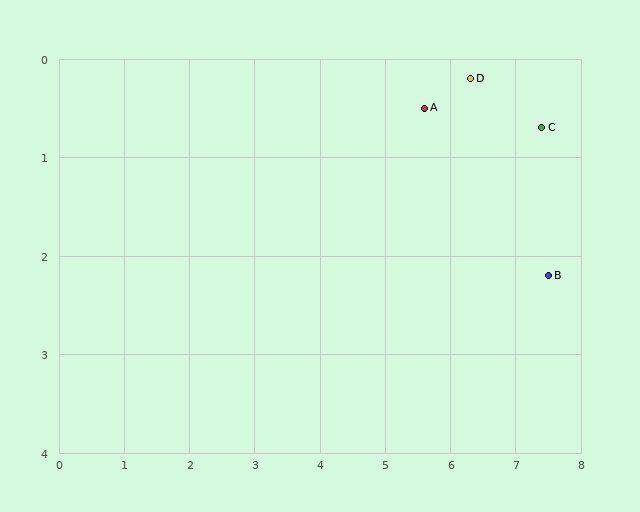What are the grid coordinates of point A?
Point A is at approximately (5.6, 0.5).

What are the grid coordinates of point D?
Point D is at approximately (6.3, 0.2).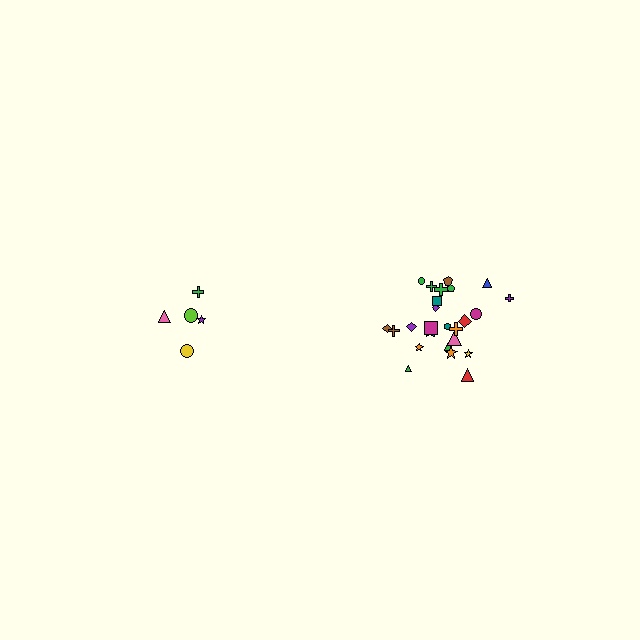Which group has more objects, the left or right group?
The right group.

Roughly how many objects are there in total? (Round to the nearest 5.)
Roughly 30 objects in total.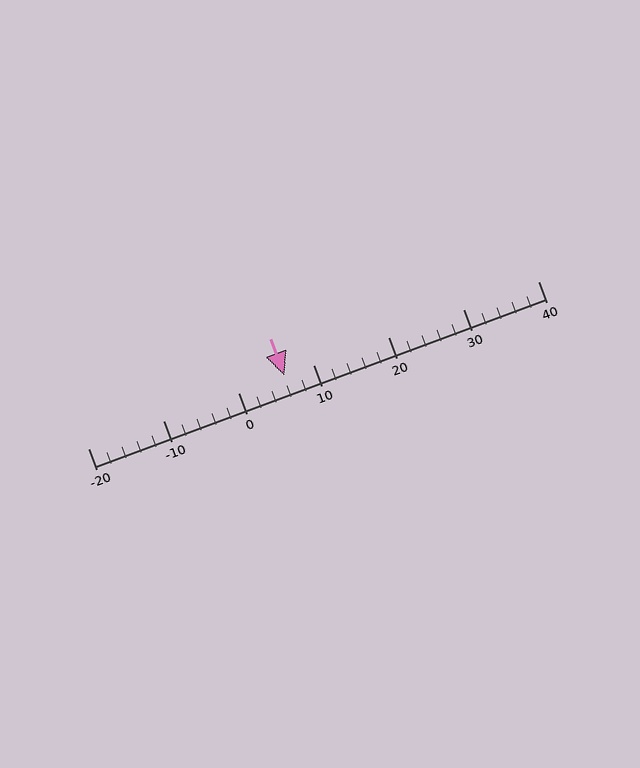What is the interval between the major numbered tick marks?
The major tick marks are spaced 10 units apart.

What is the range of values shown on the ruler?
The ruler shows values from -20 to 40.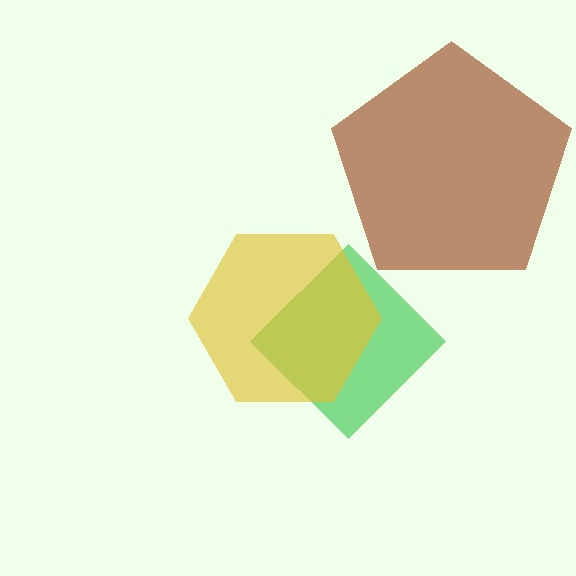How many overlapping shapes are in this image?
There are 3 overlapping shapes in the image.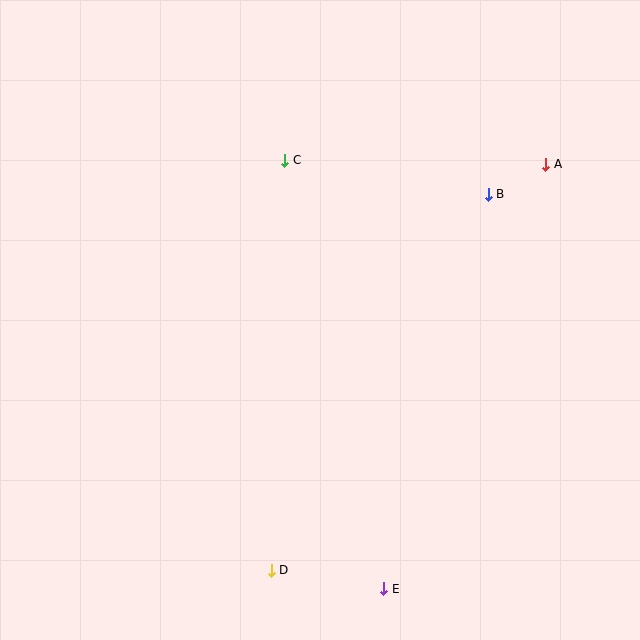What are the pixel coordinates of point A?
Point A is at (546, 164).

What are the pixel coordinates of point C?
Point C is at (285, 160).